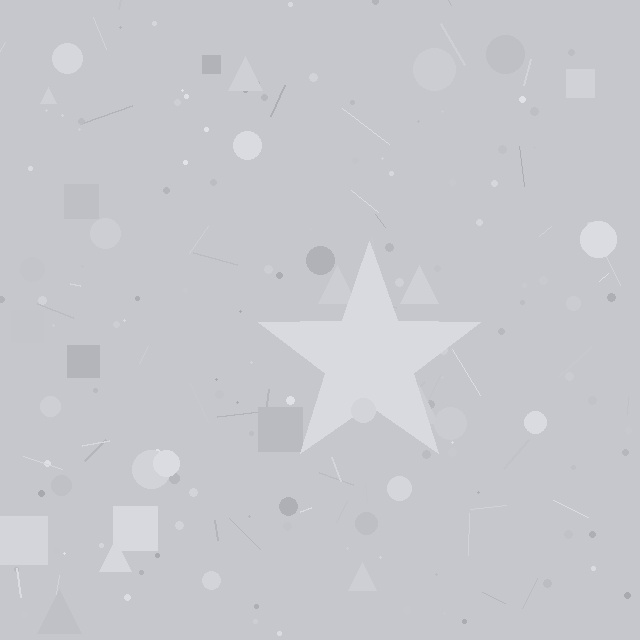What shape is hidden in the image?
A star is hidden in the image.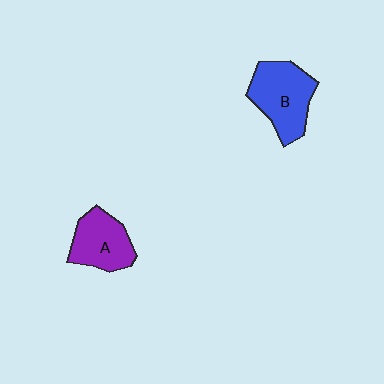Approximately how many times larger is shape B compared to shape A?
Approximately 1.3 times.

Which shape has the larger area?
Shape B (blue).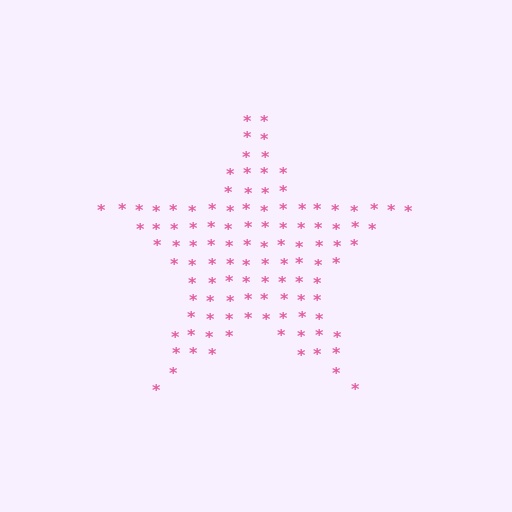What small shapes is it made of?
It is made of small asterisks.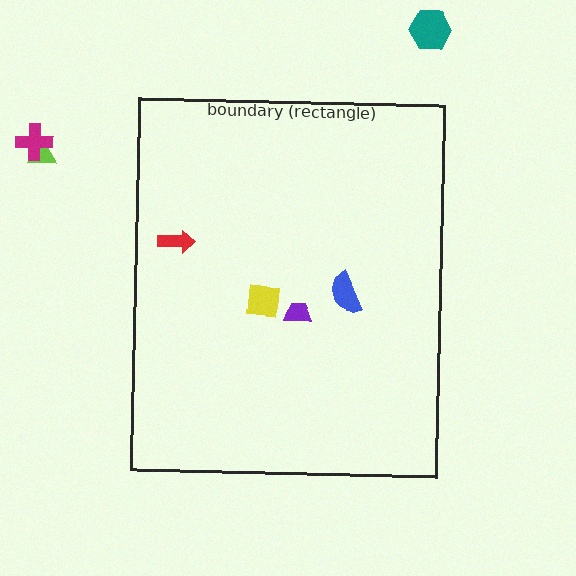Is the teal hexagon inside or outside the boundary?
Outside.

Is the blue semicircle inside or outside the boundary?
Inside.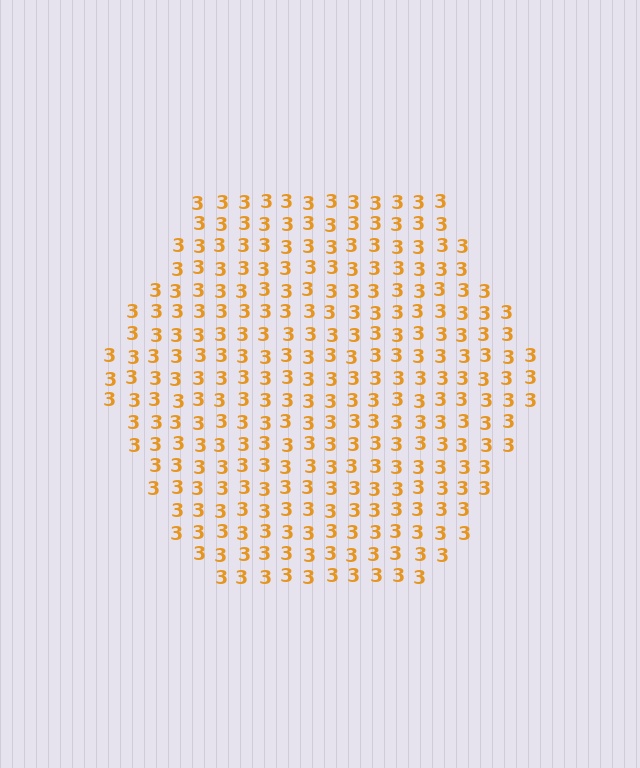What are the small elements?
The small elements are digit 3's.